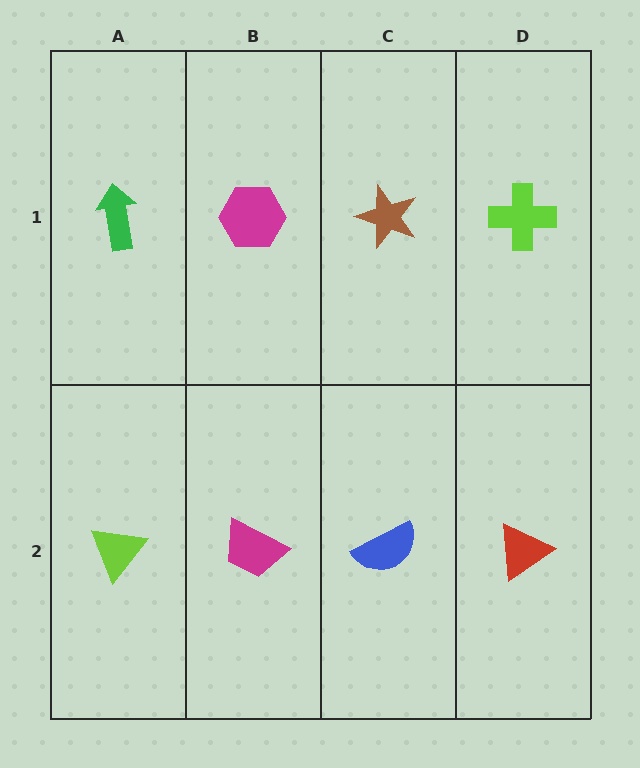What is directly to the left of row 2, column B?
A lime triangle.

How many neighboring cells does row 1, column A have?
2.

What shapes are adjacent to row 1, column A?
A lime triangle (row 2, column A), a magenta hexagon (row 1, column B).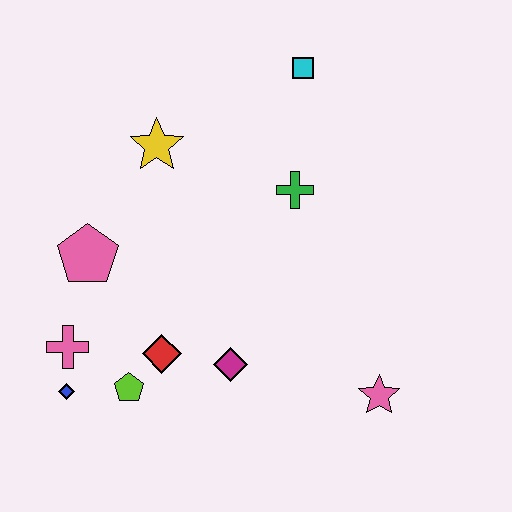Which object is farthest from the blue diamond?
The cyan square is farthest from the blue diamond.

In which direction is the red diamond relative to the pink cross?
The red diamond is to the right of the pink cross.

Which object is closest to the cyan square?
The green cross is closest to the cyan square.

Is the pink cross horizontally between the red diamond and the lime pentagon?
No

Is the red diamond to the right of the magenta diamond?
No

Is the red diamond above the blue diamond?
Yes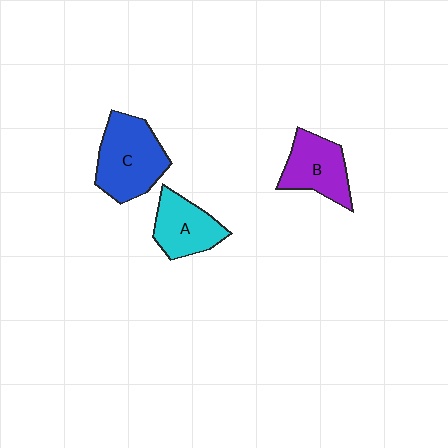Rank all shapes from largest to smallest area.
From largest to smallest: C (blue), B (purple), A (cyan).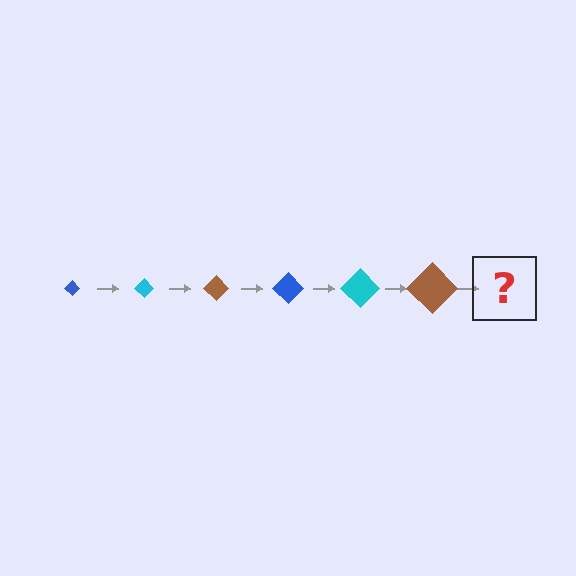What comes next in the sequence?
The next element should be a blue diamond, larger than the previous one.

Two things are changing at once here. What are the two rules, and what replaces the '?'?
The two rules are that the diamond grows larger each step and the color cycles through blue, cyan, and brown. The '?' should be a blue diamond, larger than the previous one.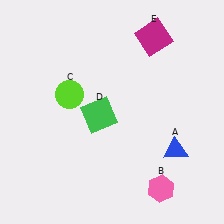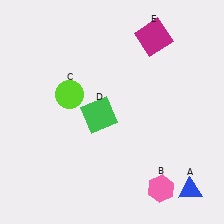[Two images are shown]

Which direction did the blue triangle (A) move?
The blue triangle (A) moved down.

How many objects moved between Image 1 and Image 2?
1 object moved between the two images.